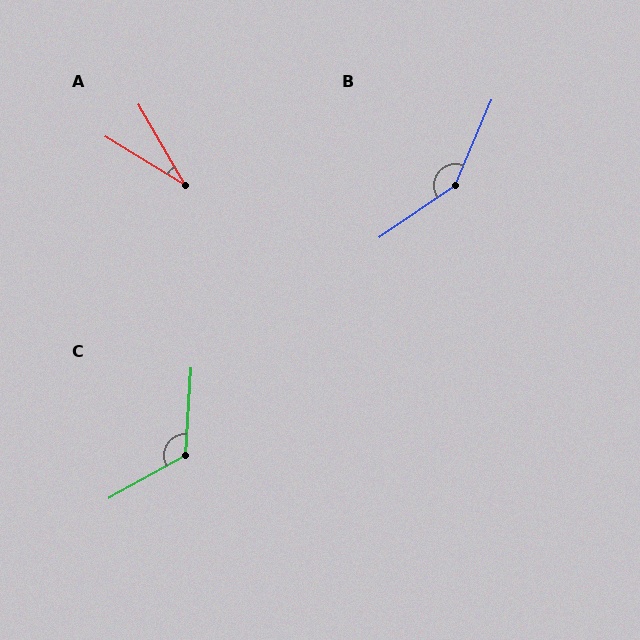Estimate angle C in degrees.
Approximately 123 degrees.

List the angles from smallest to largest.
A (28°), C (123°), B (147°).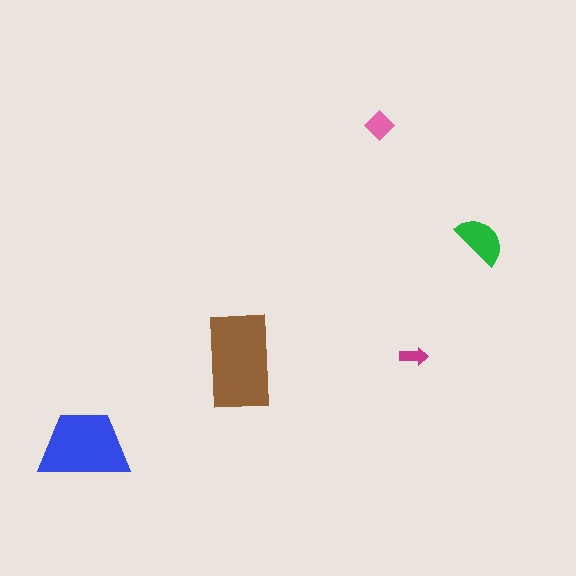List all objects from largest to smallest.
The brown rectangle, the blue trapezoid, the green semicircle, the pink diamond, the magenta arrow.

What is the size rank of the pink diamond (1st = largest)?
4th.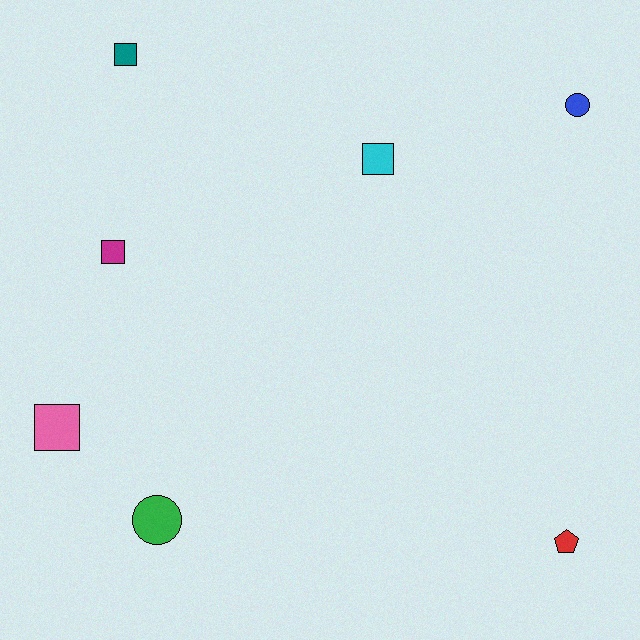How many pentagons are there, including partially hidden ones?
There is 1 pentagon.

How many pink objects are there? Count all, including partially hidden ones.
There is 1 pink object.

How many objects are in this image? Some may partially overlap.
There are 7 objects.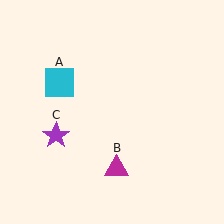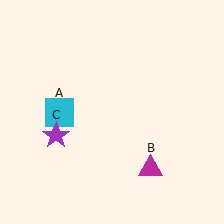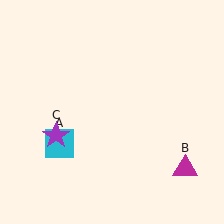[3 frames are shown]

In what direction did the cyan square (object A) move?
The cyan square (object A) moved down.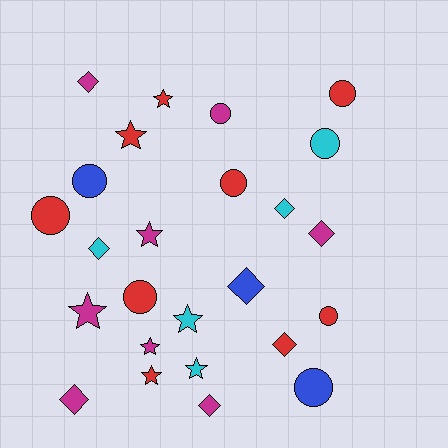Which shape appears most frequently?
Circle, with 9 objects.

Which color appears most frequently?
Red, with 9 objects.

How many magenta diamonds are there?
There are 4 magenta diamonds.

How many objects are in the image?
There are 25 objects.